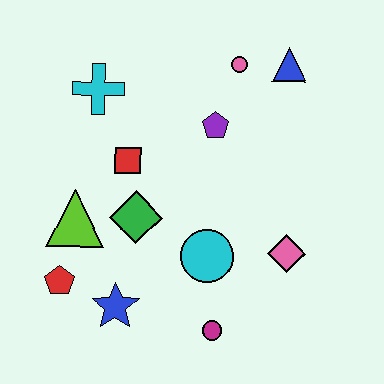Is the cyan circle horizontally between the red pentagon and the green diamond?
No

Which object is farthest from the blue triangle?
The red pentagon is farthest from the blue triangle.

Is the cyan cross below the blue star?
No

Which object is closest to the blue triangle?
The pink circle is closest to the blue triangle.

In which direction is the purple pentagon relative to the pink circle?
The purple pentagon is below the pink circle.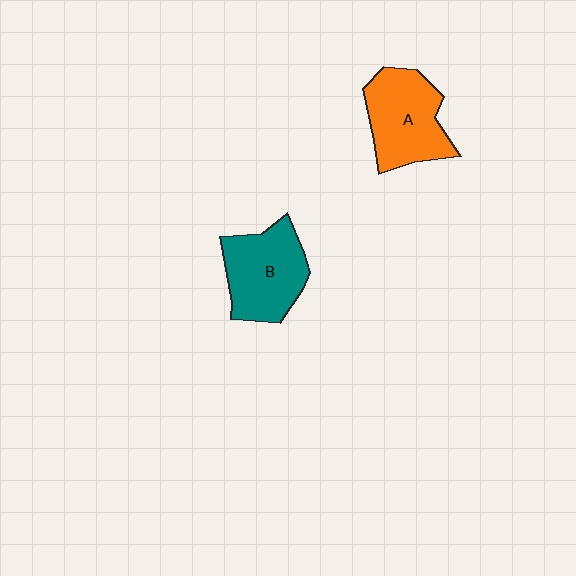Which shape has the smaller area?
Shape A (orange).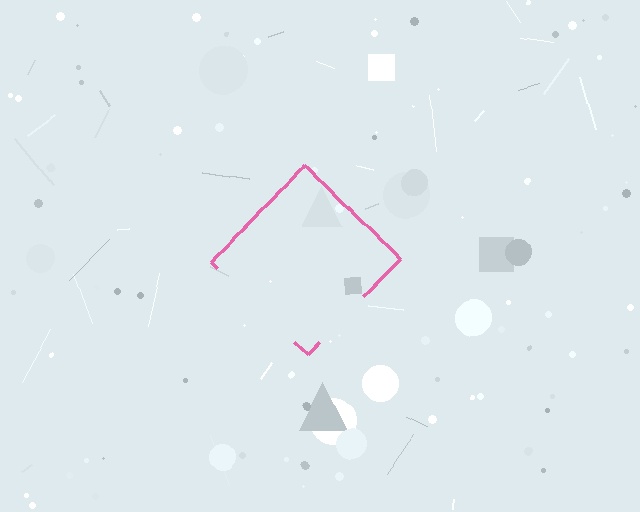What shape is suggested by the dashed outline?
The dashed outline suggests a diamond.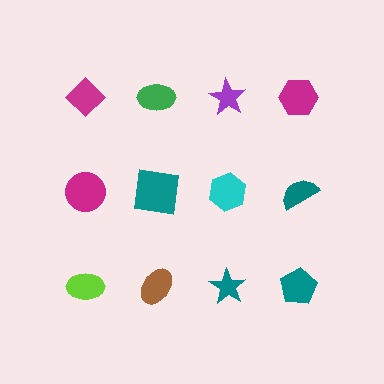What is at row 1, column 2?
A green ellipse.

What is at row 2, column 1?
A magenta circle.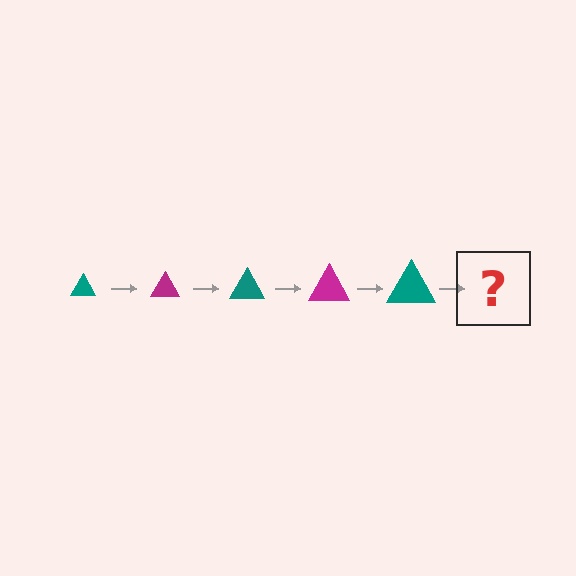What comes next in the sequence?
The next element should be a magenta triangle, larger than the previous one.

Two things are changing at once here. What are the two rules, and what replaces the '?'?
The two rules are that the triangle grows larger each step and the color cycles through teal and magenta. The '?' should be a magenta triangle, larger than the previous one.